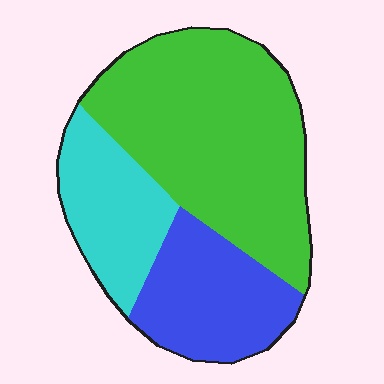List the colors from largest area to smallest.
From largest to smallest: green, blue, cyan.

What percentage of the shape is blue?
Blue covers roughly 25% of the shape.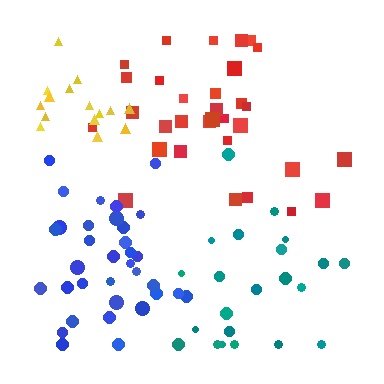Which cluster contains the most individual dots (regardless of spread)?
Blue (34).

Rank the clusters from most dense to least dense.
blue, yellow, red, teal.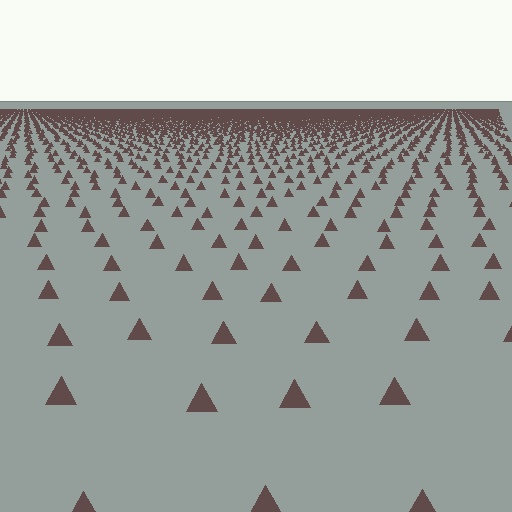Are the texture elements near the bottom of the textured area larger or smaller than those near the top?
Larger. Near the bottom, elements are closer to the viewer and appear at a bigger on-screen size.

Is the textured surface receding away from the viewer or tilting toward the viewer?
The surface is receding away from the viewer. Texture elements get smaller and denser toward the top.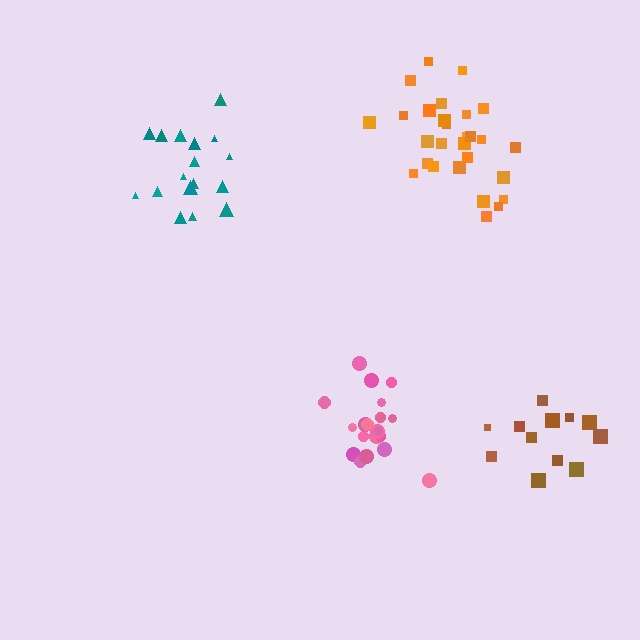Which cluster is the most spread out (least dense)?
Brown.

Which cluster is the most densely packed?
Pink.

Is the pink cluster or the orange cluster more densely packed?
Pink.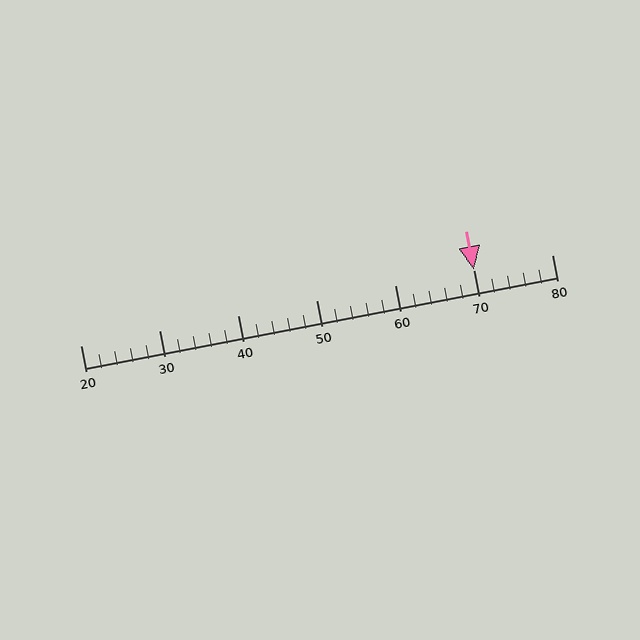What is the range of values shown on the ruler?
The ruler shows values from 20 to 80.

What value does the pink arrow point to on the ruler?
The pink arrow points to approximately 70.